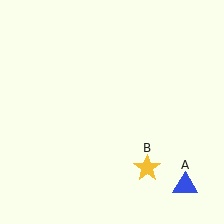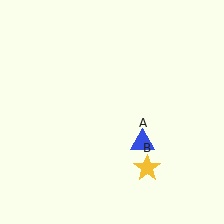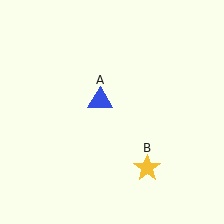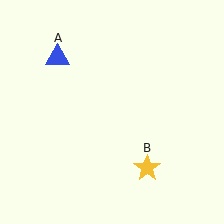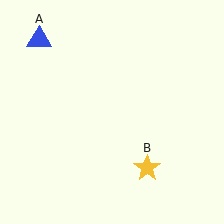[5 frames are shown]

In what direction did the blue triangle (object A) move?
The blue triangle (object A) moved up and to the left.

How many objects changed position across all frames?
1 object changed position: blue triangle (object A).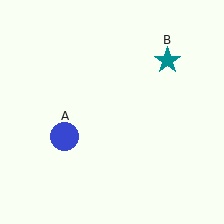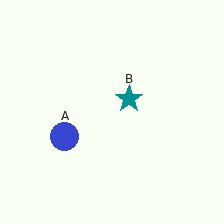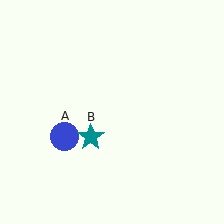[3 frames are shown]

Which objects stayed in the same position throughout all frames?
Blue circle (object A) remained stationary.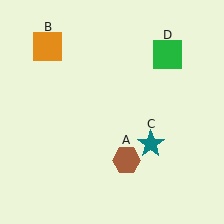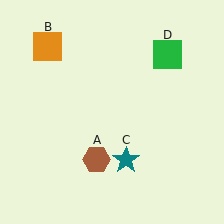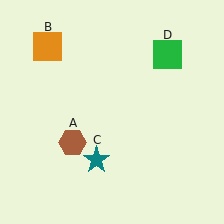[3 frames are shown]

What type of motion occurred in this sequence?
The brown hexagon (object A), teal star (object C) rotated clockwise around the center of the scene.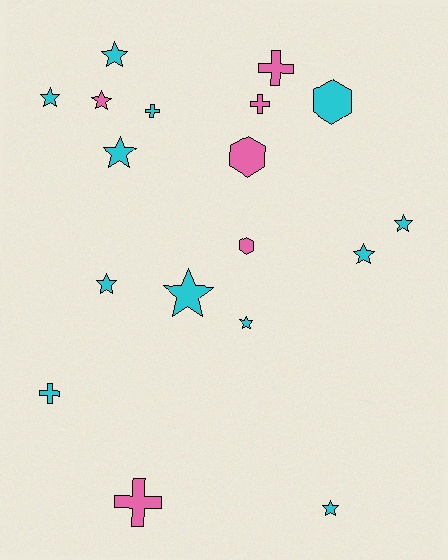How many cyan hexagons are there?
There is 1 cyan hexagon.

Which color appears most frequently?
Cyan, with 12 objects.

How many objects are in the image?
There are 18 objects.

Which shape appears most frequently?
Star, with 10 objects.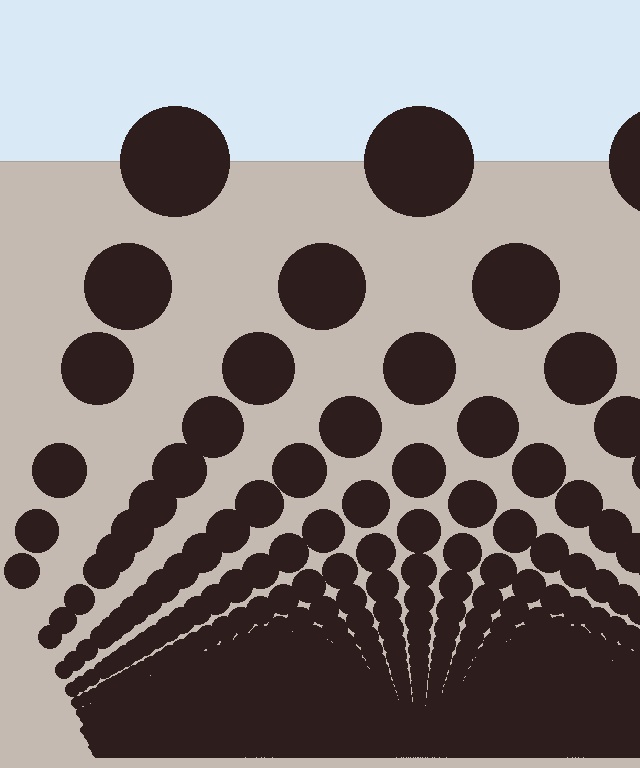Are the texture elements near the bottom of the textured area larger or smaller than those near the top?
Smaller. The gradient is inverted — elements near the bottom are smaller and denser.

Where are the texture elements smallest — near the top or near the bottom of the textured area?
Near the bottom.